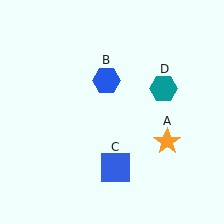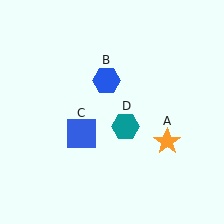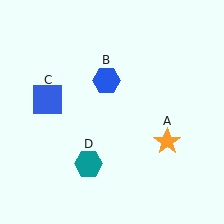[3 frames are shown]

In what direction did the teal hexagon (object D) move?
The teal hexagon (object D) moved down and to the left.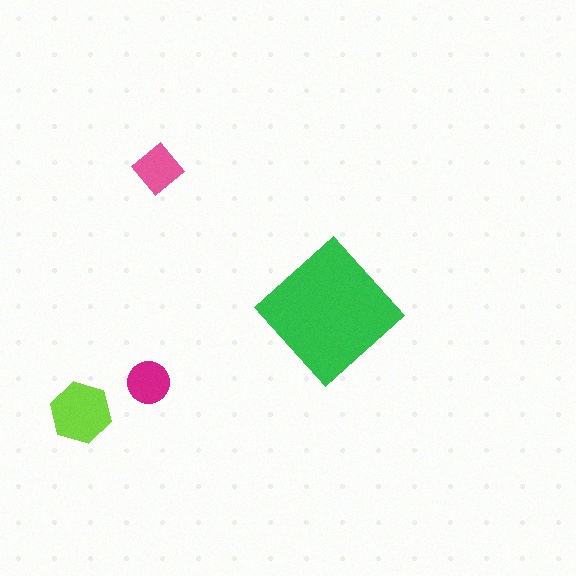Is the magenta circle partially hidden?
No, the magenta circle is fully visible.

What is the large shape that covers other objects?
A green diamond.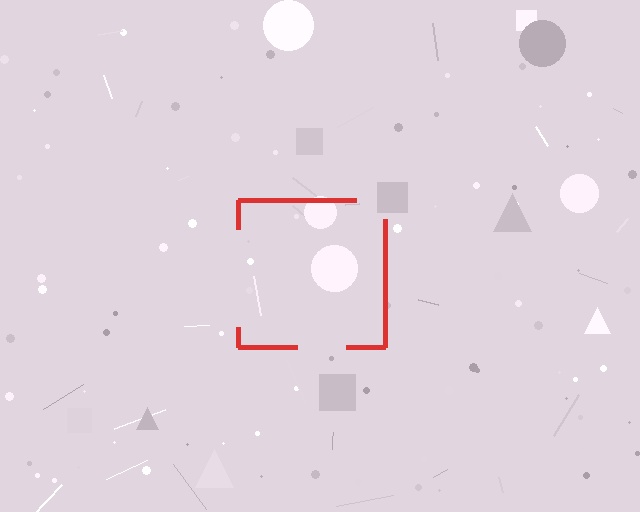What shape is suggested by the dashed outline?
The dashed outline suggests a square.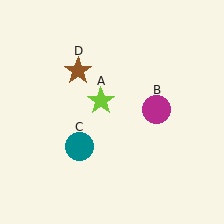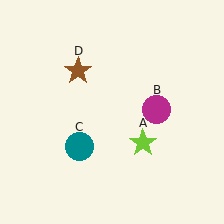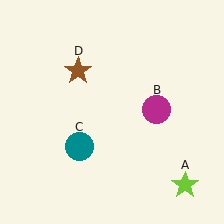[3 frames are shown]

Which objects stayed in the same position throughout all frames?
Magenta circle (object B) and teal circle (object C) and brown star (object D) remained stationary.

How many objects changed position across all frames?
1 object changed position: lime star (object A).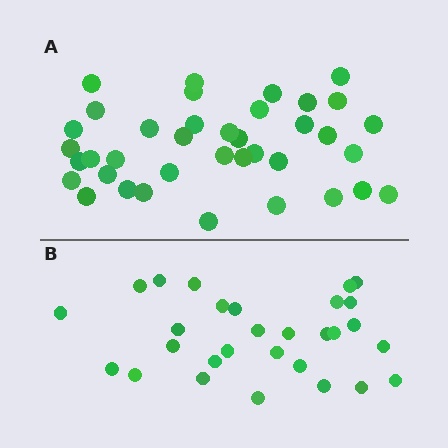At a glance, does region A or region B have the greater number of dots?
Region A (the top region) has more dots.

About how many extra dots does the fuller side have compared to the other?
Region A has roughly 8 or so more dots than region B.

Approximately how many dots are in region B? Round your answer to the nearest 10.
About 30 dots. (The exact count is 29, which rounds to 30.)